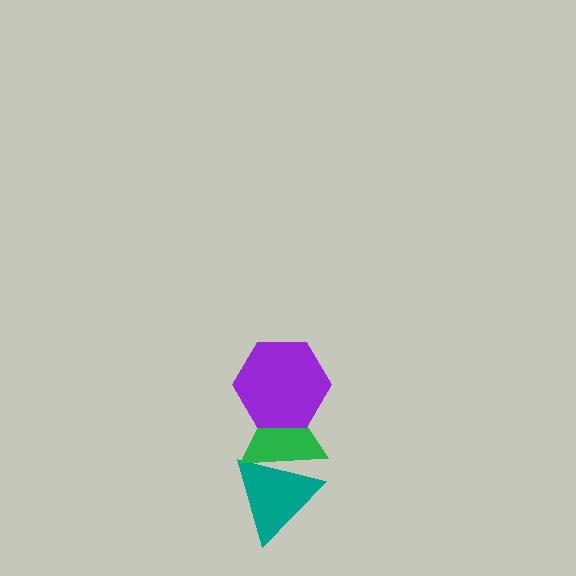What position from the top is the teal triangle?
The teal triangle is 3rd from the top.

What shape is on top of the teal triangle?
The green triangle is on top of the teal triangle.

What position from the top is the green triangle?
The green triangle is 2nd from the top.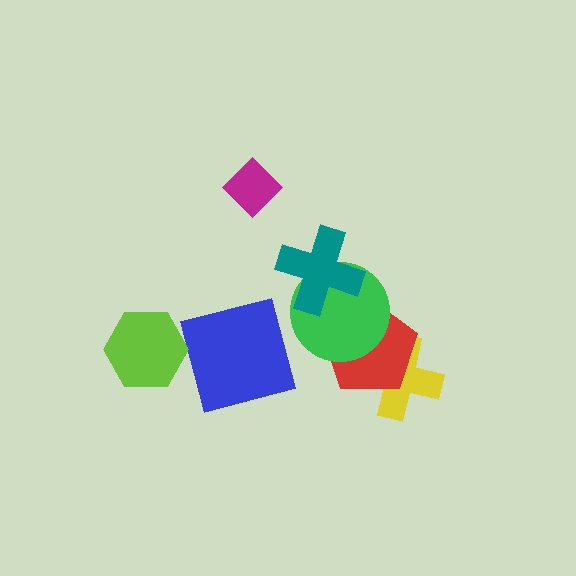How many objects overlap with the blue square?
0 objects overlap with the blue square.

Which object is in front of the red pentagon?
The green circle is in front of the red pentagon.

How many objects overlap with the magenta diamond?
0 objects overlap with the magenta diamond.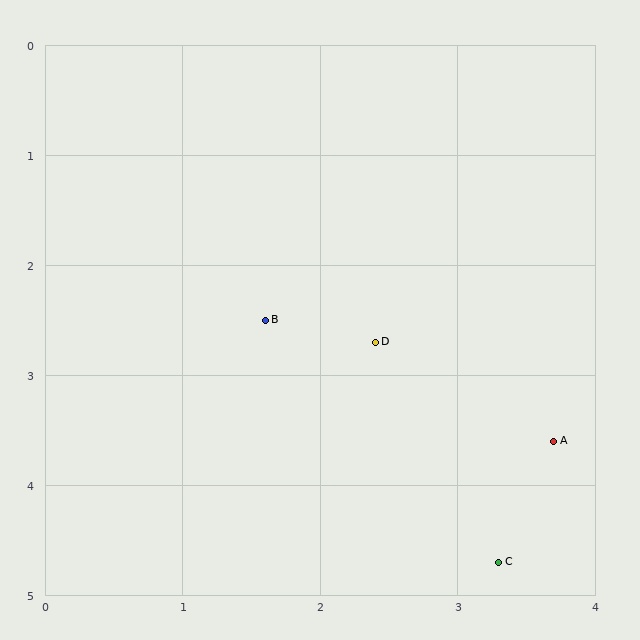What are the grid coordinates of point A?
Point A is at approximately (3.7, 3.6).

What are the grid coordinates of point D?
Point D is at approximately (2.4, 2.7).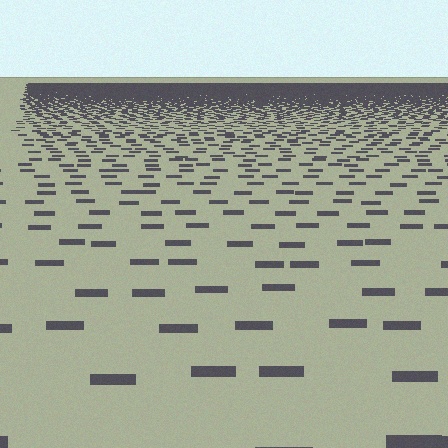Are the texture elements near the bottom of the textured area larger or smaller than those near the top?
Larger. Near the bottom, elements are closer to the viewer and appear at a bigger on-screen size.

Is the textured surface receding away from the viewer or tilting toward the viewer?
The surface is receding away from the viewer. Texture elements get smaller and denser toward the top.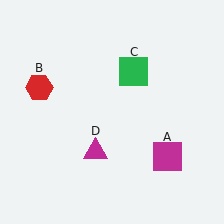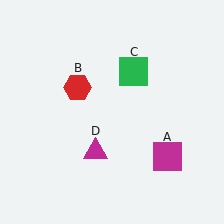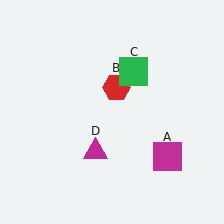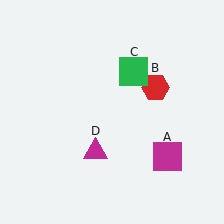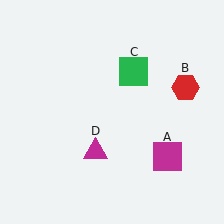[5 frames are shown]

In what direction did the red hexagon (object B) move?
The red hexagon (object B) moved right.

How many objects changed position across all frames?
1 object changed position: red hexagon (object B).